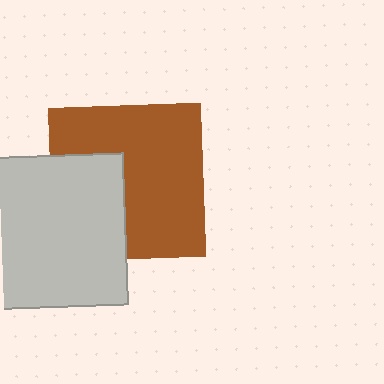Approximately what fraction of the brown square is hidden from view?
Roughly 34% of the brown square is hidden behind the light gray rectangle.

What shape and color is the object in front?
The object in front is a light gray rectangle.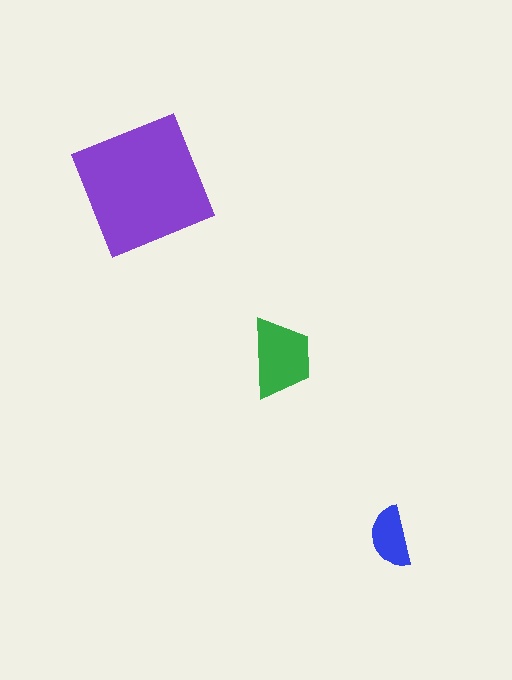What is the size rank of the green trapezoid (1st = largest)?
2nd.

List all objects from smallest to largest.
The blue semicircle, the green trapezoid, the purple square.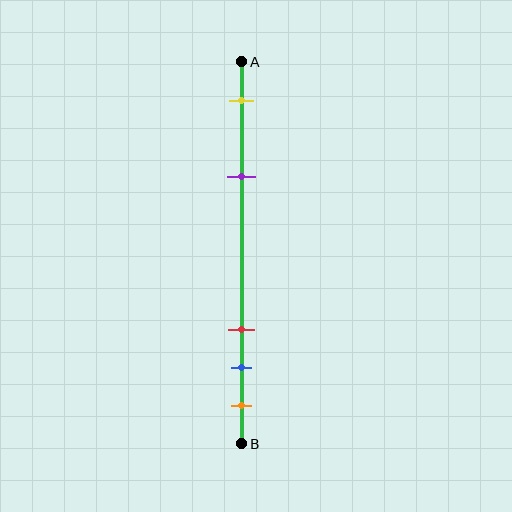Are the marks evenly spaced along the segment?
No, the marks are not evenly spaced.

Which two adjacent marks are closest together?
The blue and orange marks are the closest adjacent pair.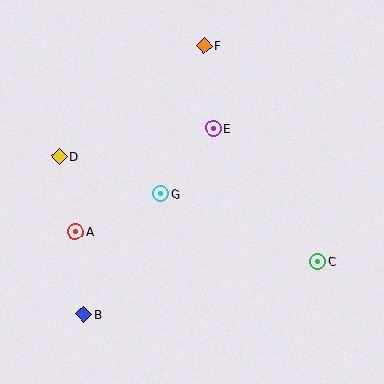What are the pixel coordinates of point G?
Point G is at (161, 194).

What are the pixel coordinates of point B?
Point B is at (84, 314).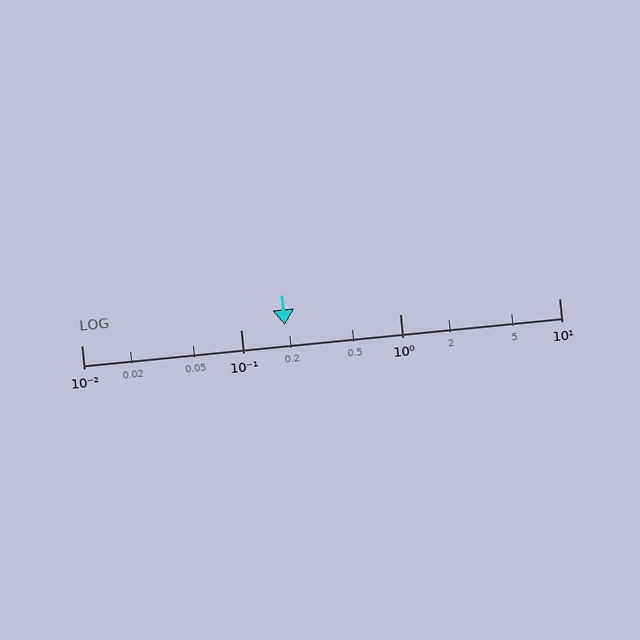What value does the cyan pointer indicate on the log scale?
The pointer indicates approximately 0.19.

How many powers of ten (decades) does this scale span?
The scale spans 3 decades, from 0.01 to 10.